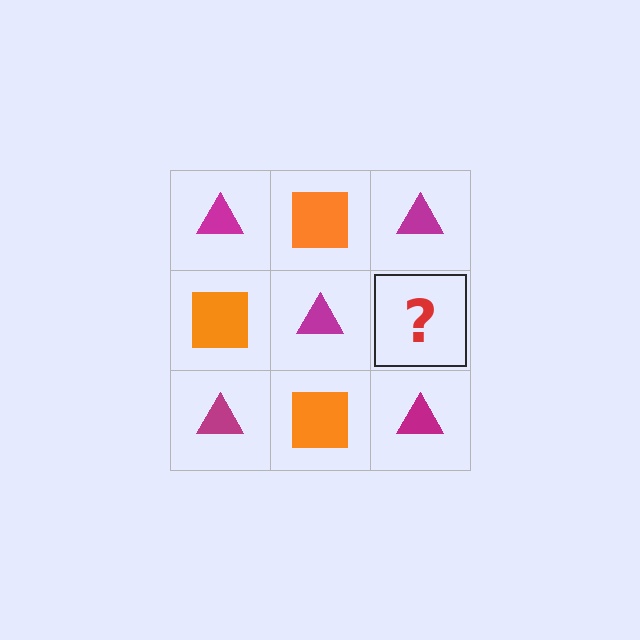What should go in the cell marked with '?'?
The missing cell should contain an orange square.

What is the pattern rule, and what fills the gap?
The rule is that it alternates magenta triangle and orange square in a checkerboard pattern. The gap should be filled with an orange square.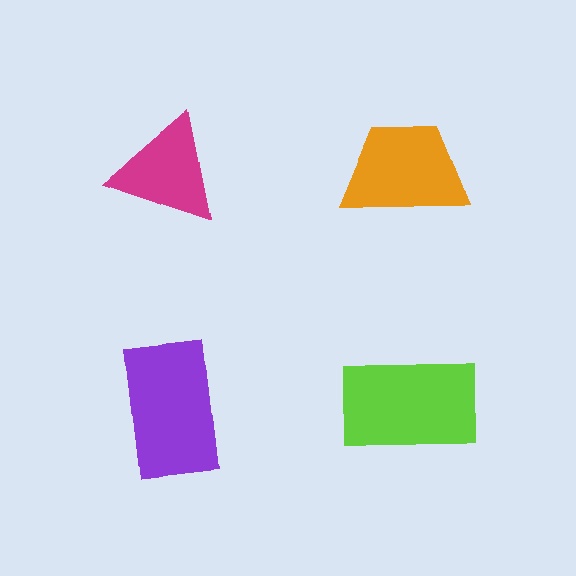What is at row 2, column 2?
A lime rectangle.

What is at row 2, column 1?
A purple rectangle.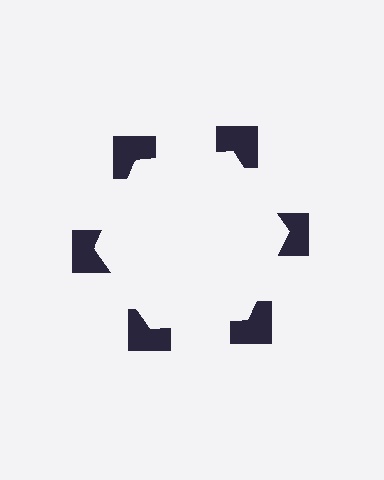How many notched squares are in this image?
There are 6 — one at each vertex of the illusory hexagon.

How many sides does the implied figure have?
6 sides.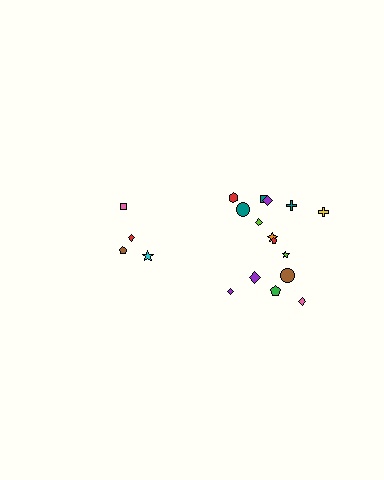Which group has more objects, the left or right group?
The right group.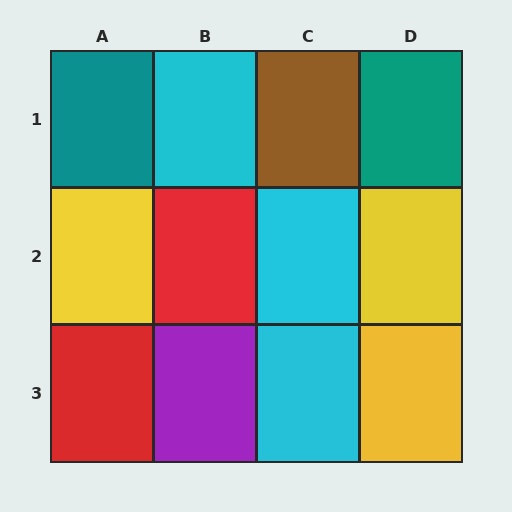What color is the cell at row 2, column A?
Yellow.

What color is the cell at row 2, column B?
Red.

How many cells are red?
2 cells are red.